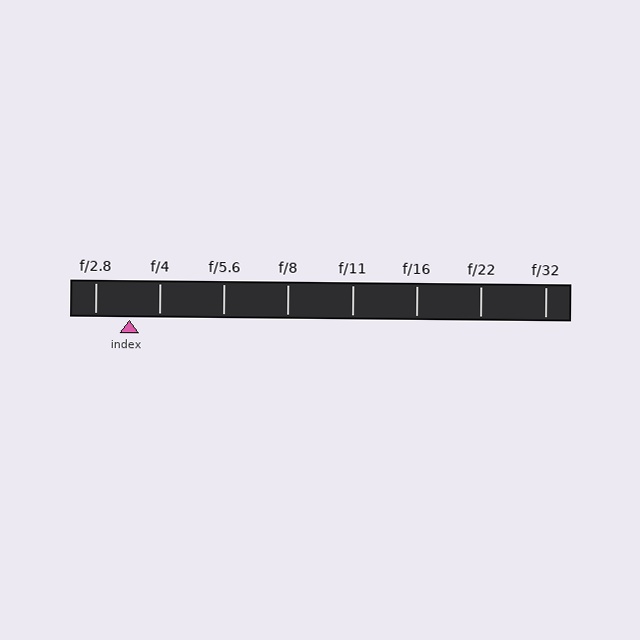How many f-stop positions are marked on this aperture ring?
There are 8 f-stop positions marked.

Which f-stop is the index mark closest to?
The index mark is closest to f/4.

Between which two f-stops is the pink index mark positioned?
The index mark is between f/2.8 and f/4.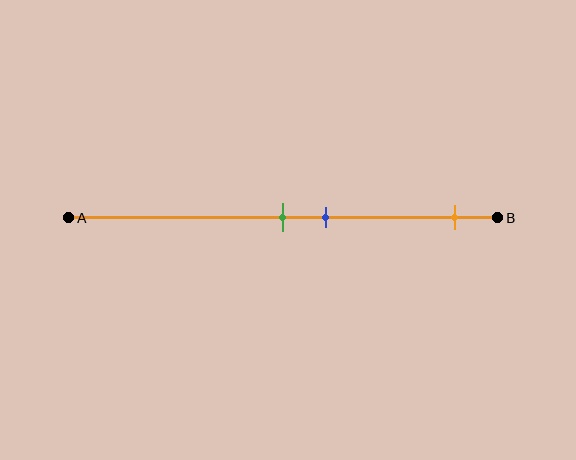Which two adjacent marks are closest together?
The green and blue marks are the closest adjacent pair.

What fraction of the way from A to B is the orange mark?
The orange mark is approximately 90% (0.9) of the way from A to B.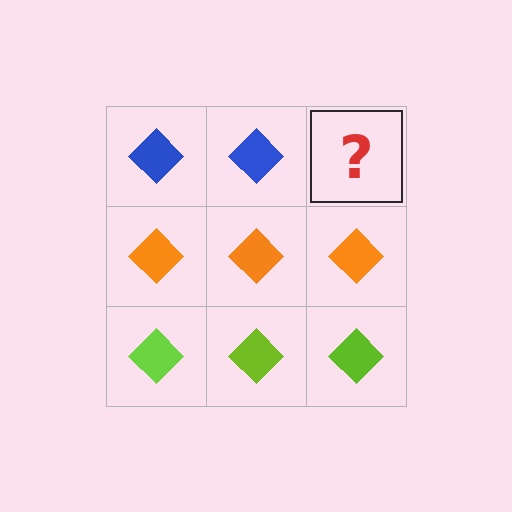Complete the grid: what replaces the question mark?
The question mark should be replaced with a blue diamond.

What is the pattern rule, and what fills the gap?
The rule is that each row has a consistent color. The gap should be filled with a blue diamond.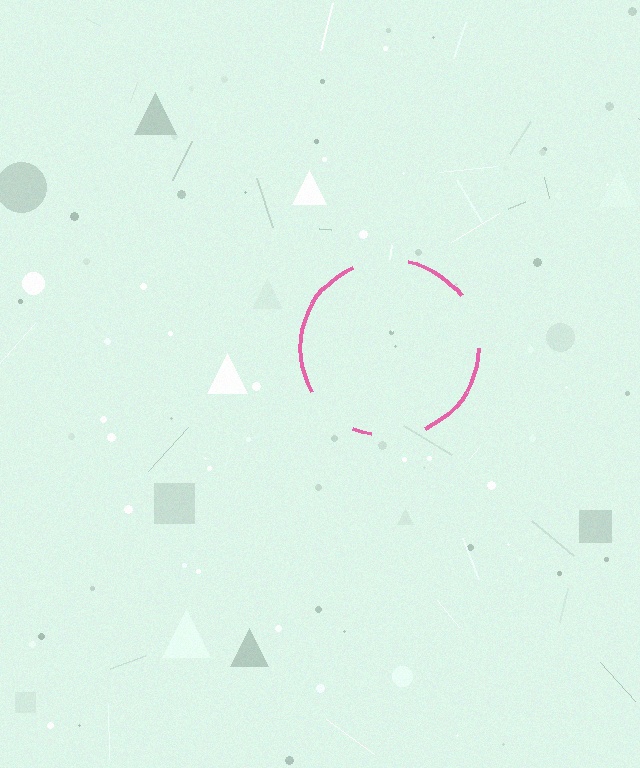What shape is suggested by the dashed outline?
The dashed outline suggests a circle.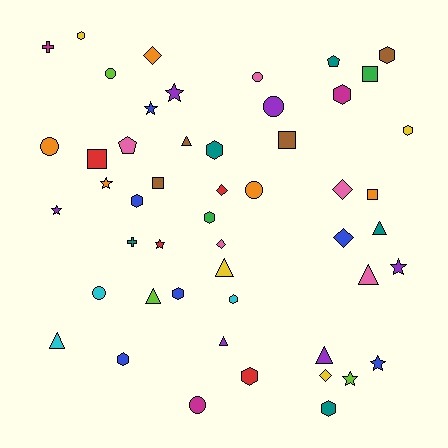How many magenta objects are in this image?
There are 3 magenta objects.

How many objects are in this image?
There are 50 objects.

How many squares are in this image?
There are 5 squares.